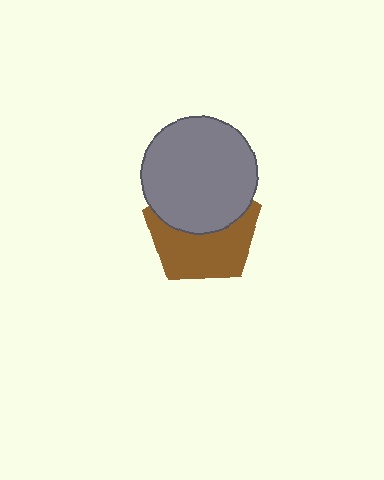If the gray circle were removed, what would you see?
You would see the complete brown pentagon.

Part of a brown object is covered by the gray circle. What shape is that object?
It is a pentagon.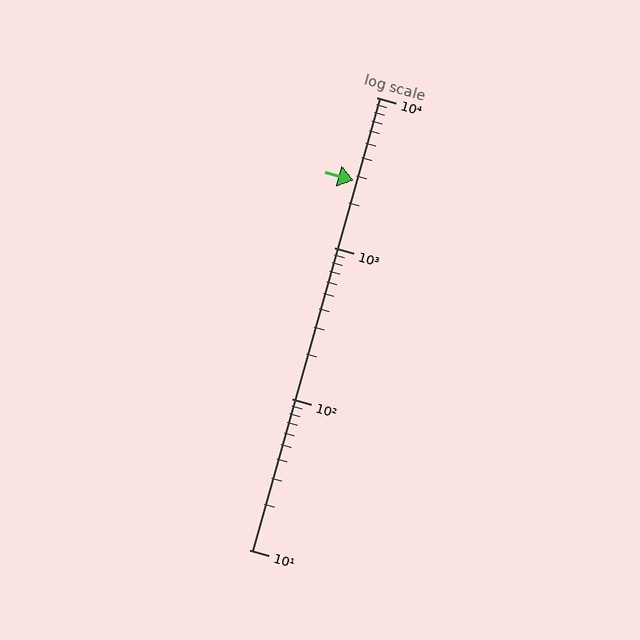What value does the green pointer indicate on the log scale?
The pointer indicates approximately 2800.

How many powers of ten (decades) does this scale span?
The scale spans 3 decades, from 10 to 10000.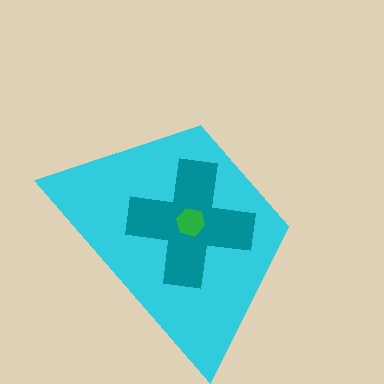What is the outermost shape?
The cyan trapezoid.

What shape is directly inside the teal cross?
The green hexagon.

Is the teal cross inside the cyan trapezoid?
Yes.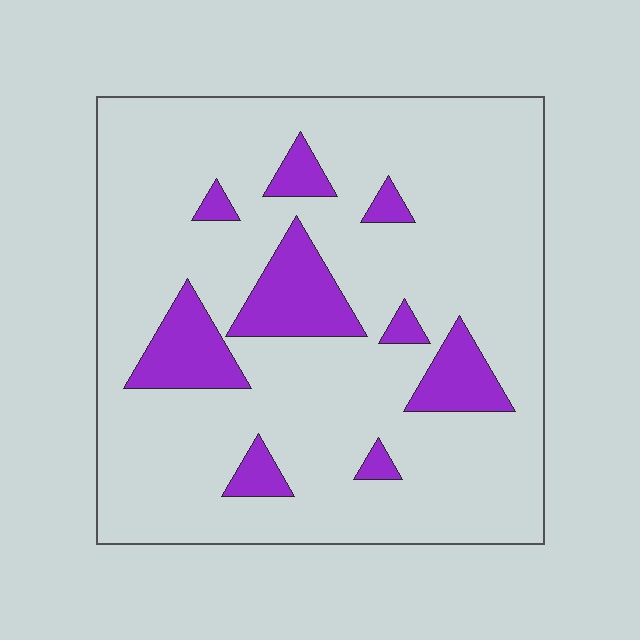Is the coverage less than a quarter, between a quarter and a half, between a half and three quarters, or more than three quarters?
Less than a quarter.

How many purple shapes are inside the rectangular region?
9.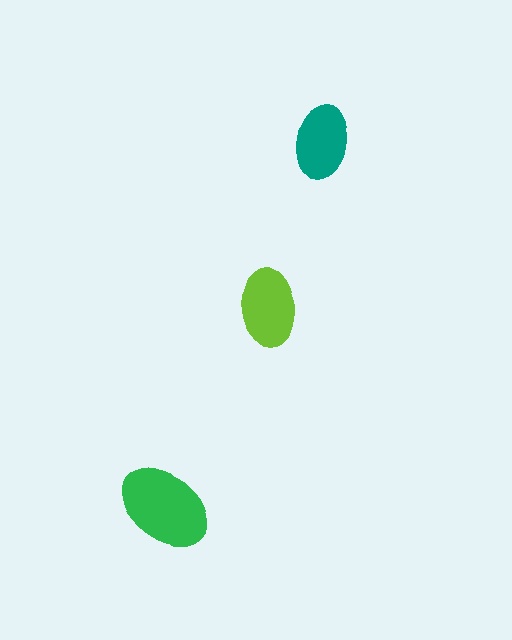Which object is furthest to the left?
The green ellipse is leftmost.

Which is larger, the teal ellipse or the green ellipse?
The green one.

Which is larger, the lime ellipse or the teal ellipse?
The lime one.